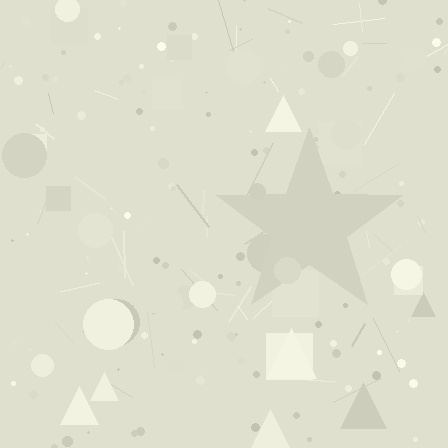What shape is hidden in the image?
A star is hidden in the image.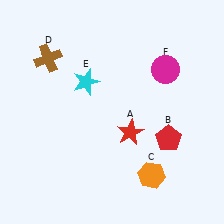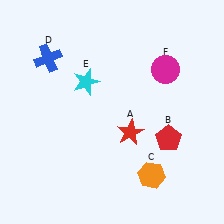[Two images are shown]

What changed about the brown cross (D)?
In Image 1, D is brown. In Image 2, it changed to blue.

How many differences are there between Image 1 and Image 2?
There is 1 difference between the two images.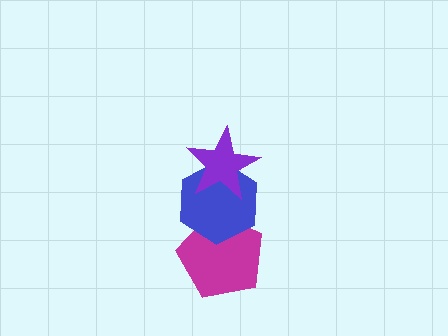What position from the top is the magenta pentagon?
The magenta pentagon is 3rd from the top.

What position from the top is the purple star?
The purple star is 1st from the top.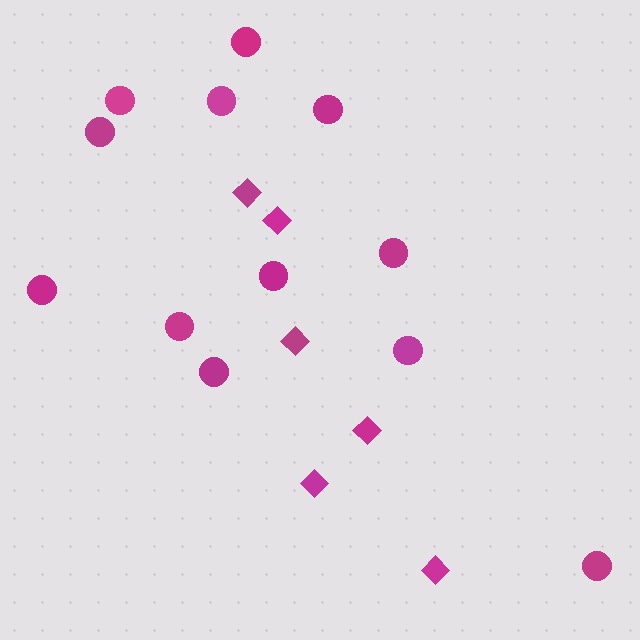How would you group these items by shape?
There are 2 groups: one group of diamonds (6) and one group of circles (12).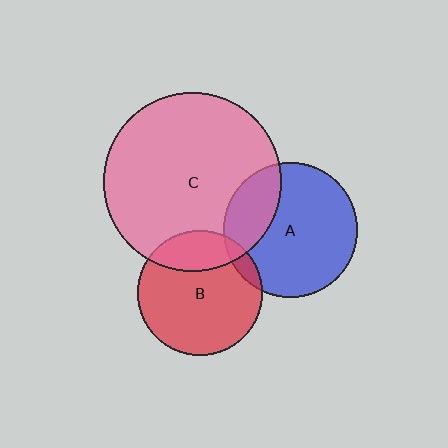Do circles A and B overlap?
Yes.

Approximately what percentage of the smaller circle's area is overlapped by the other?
Approximately 5%.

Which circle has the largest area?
Circle C (pink).